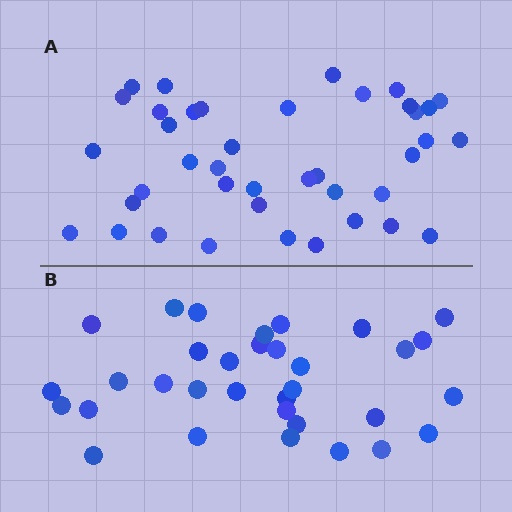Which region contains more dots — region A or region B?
Region A (the top region) has more dots.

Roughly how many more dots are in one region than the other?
Region A has roughly 8 or so more dots than region B.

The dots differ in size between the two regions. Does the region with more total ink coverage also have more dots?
No. Region B has more total ink coverage because its dots are larger, but region A actually contains more individual dots. Total area can be misleading — the number of items is what matters here.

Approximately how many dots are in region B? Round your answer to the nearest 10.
About 30 dots. (The exact count is 33, which rounds to 30.)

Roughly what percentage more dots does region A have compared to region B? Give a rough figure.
About 20% more.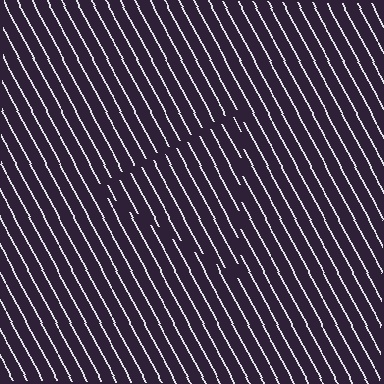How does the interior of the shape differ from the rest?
The interior of the shape contains the same grating, shifted by half a period — the contour is defined by the phase discontinuity where line-ends from the inner and outer gratings abut.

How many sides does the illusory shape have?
3 sides — the line-ends trace a triangle.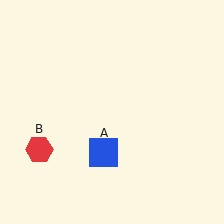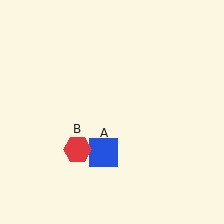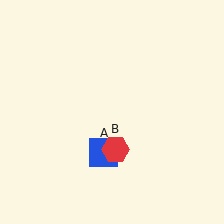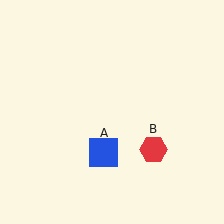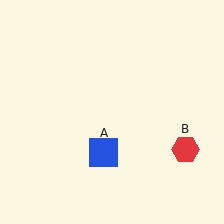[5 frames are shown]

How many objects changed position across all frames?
1 object changed position: red hexagon (object B).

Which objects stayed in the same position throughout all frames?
Blue square (object A) remained stationary.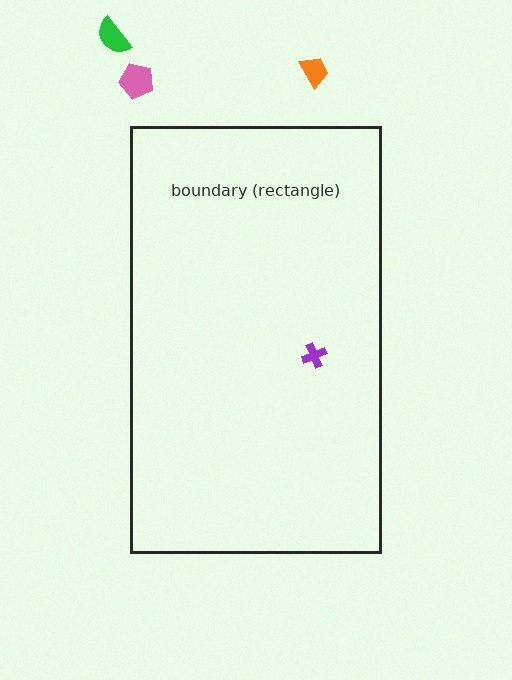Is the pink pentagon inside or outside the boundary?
Outside.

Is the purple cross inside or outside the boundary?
Inside.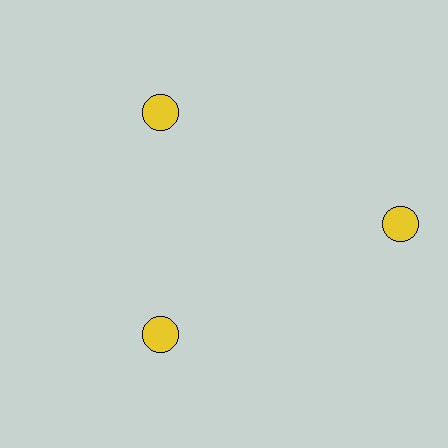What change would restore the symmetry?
The symmetry would be restored by moving it inward, back onto the ring so that all 3 circles sit at equal angles and equal distance from the center.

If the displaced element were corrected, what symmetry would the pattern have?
It would have 3-fold rotational symmetry — the pattern would map onto itself every 120 degrees.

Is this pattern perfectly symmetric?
No. The 3 yellow circles are arranged in a ring, but one element near the 3 o'clock position is pushed outward from the center, breaking the 3-fold rotational symmetry.